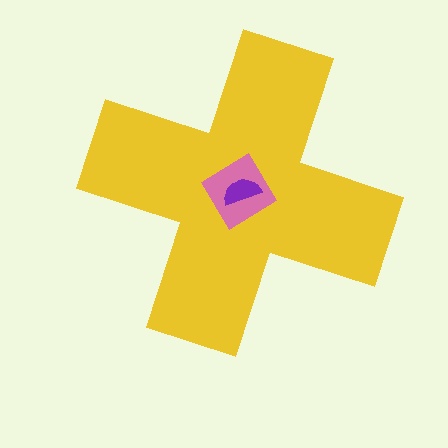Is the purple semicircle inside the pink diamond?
Yes.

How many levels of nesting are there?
3.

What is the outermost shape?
The yellow cross.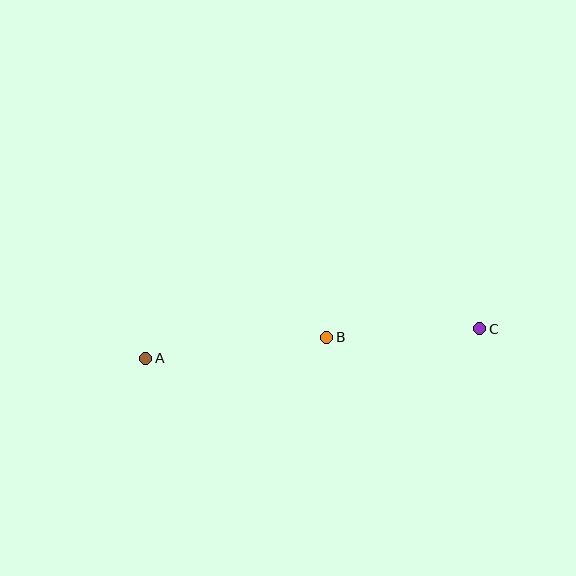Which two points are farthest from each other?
Points A and C are farthest from each other.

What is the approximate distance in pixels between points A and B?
The distance between A and B is approximately 182 pixels.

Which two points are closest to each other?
Points B and C are closest to each other.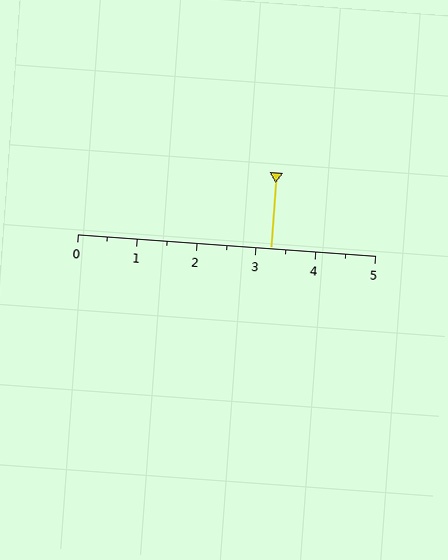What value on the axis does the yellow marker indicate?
The marker indicates approximately 3.2.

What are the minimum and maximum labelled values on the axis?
The axis runs from 0 to 5.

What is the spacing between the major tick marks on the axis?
The major ticks are spaced 1 apart.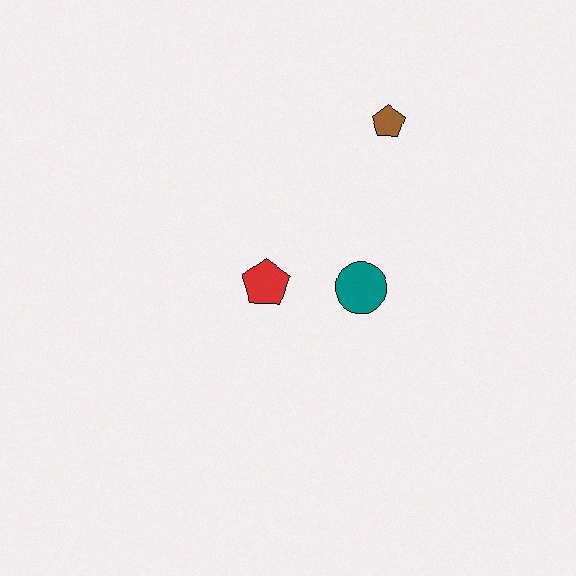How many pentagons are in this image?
There are 2 pentagons.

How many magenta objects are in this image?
There are no magenta objects.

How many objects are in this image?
There are 3 objects.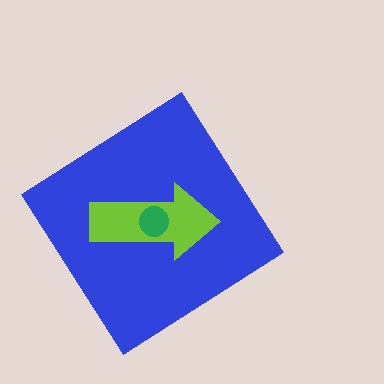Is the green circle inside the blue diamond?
Yes.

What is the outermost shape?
The blue diamond.